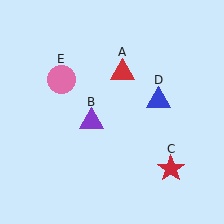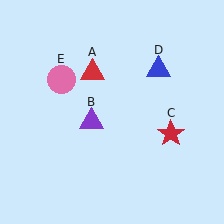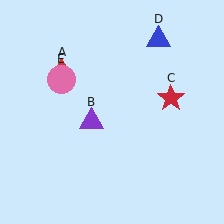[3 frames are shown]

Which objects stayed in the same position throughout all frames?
Purple triangle (object B) and pink circle (object E) remained stationary.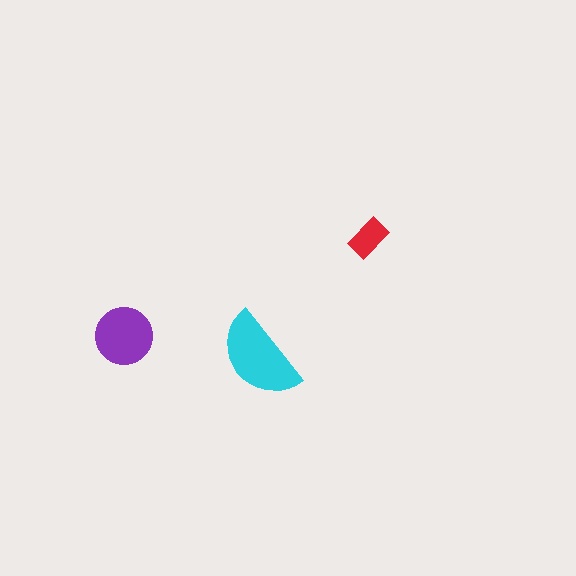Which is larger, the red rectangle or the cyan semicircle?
The cyan semicircle.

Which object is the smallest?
The red rectangle.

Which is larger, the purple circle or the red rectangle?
The purple circle.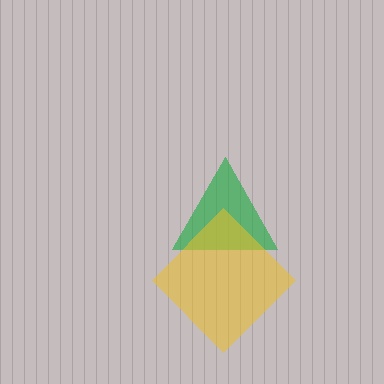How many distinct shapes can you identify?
There are 2 distinct shapes: a green triangle, a yellow diamond.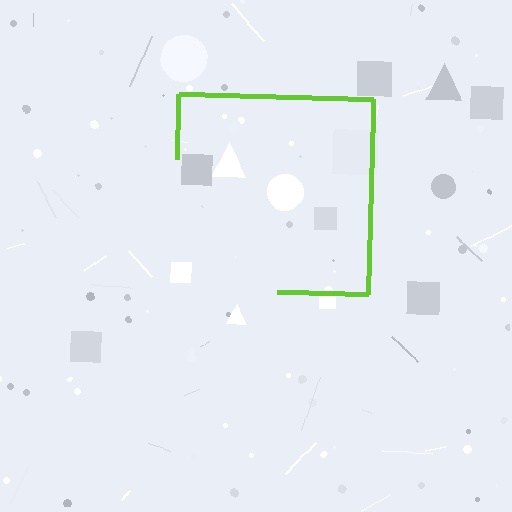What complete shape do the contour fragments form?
The contour fragments form a square.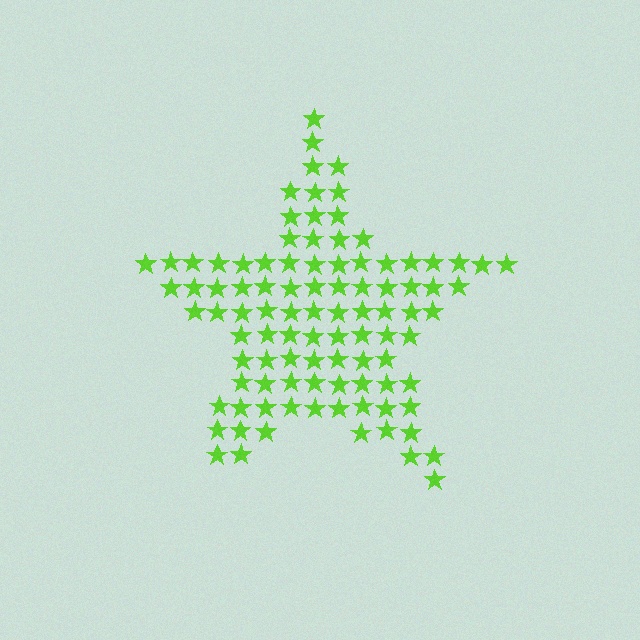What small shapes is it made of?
It is made of small stars.